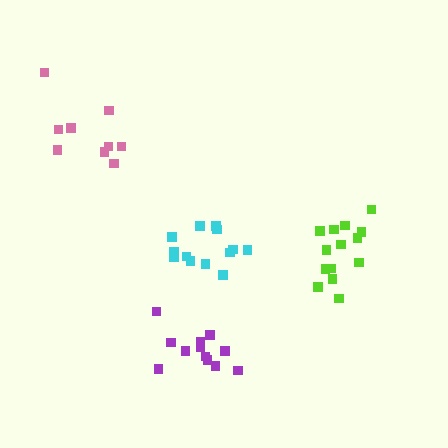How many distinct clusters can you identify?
There are 4 distinct clusters.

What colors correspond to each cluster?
The clusters are colored: cyan, lime, purple, pink.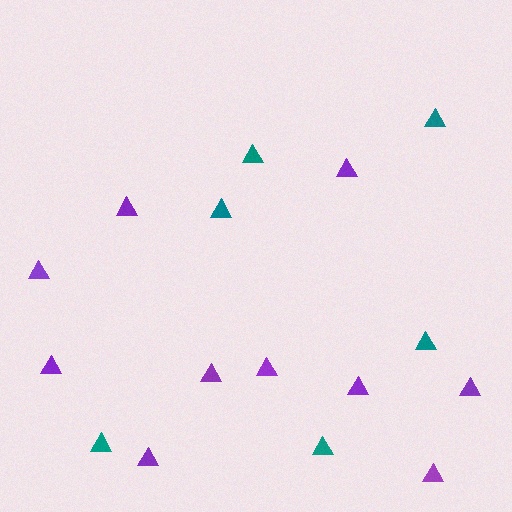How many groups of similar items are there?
There are 2 groups: one group of purple triangles (10) and one group of teal triangles (6).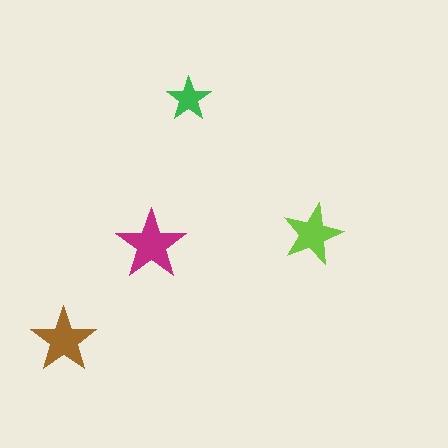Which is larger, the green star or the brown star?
The brown one.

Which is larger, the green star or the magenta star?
The magenta one.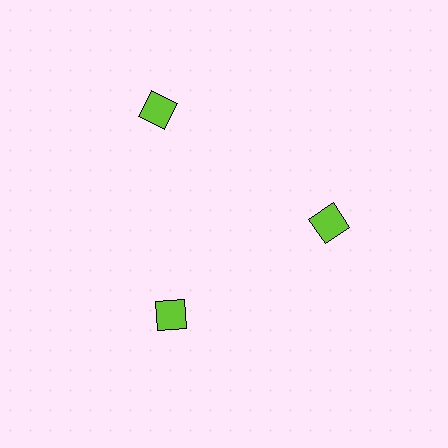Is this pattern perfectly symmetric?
No. The 3 lime squares are arranged in a ring, but one element near the 11 o'clock position is pushed outward from the center, breaking the 3-fold rotational symmetry.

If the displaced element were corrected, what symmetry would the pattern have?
It would have 3-fold rotational symmetry — the pattern would map onto itself every 120 degrees.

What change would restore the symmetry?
The symmetry would be restored by moving it inward, back onto the ring so that all 3 squares sit at equal angles and equal distance from the center.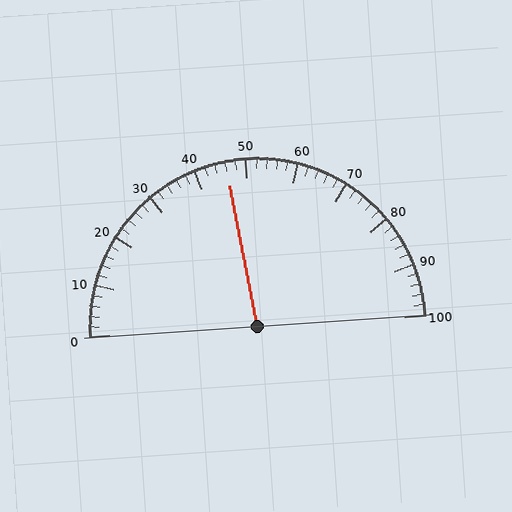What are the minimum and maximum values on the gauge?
The gauge ranges from 0 to 100.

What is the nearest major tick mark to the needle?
The nearest major tick mark is 50.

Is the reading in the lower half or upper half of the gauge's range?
The reading is in the lower half of the range (0 to 100).